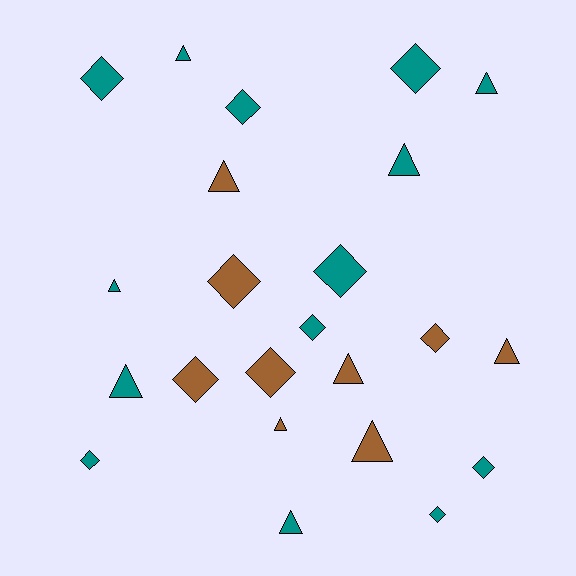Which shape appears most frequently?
Diamond, with 12 objects.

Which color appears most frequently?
Teal, with 14 objects.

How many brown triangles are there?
There are 5 brown triangles.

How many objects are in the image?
There are 23 objects.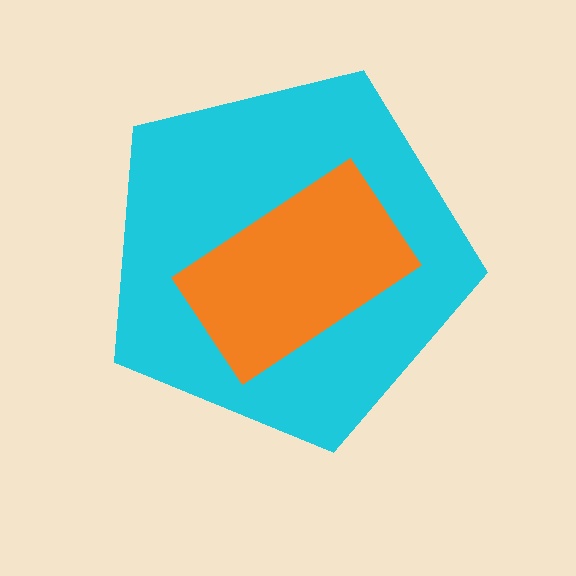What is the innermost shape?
The orange rectangle.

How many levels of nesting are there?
2.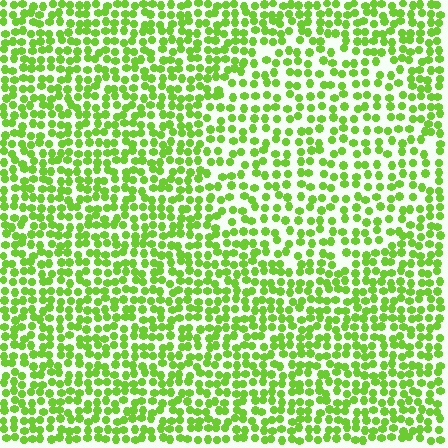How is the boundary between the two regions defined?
The boundary is defined by a change in element density (approximately 1.5x ratio). All elements are the same color, size, and shape.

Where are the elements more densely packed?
The elements are more densely packed outside the circle boundary.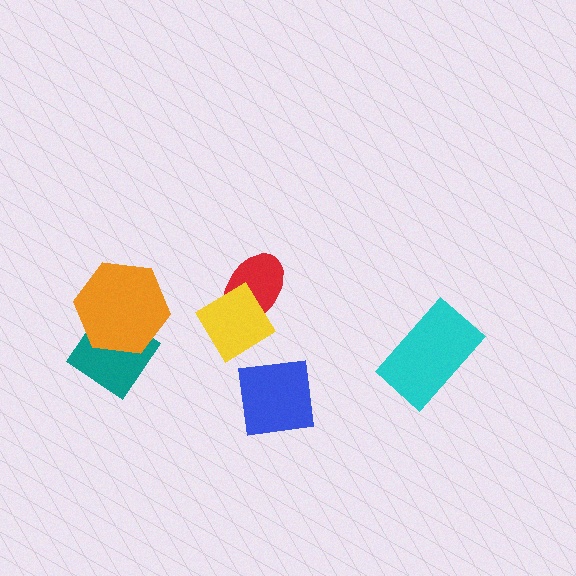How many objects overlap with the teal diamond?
1 object overlaps with the teal diamond.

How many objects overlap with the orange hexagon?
1 object overlaps with the orange hexagon.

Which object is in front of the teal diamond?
The orange hexagon is in front of the teal diamond.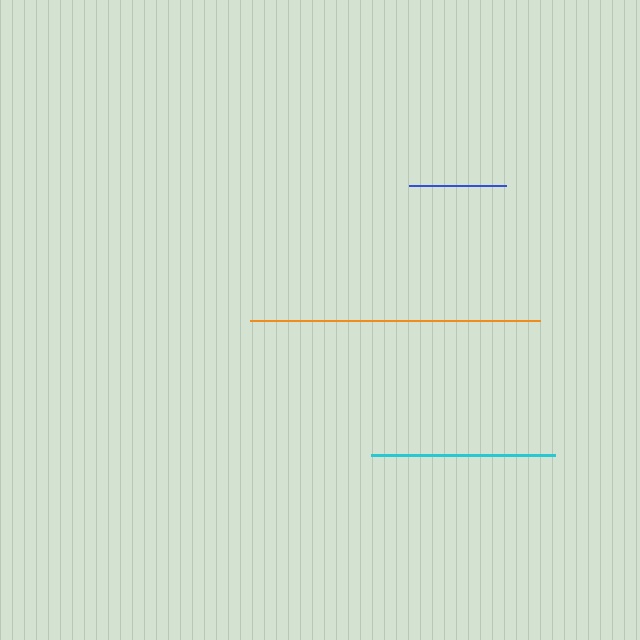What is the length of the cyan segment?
The cyan segment is approximately 184 pixels long.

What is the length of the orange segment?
The orange segment is approximately 289 pixels long.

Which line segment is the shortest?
The blue line is the shortest at approximately 97 pixels.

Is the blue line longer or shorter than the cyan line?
The cyan line is longer than the blue line.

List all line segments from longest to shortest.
From longest to shortest: orange, cyan, blue.